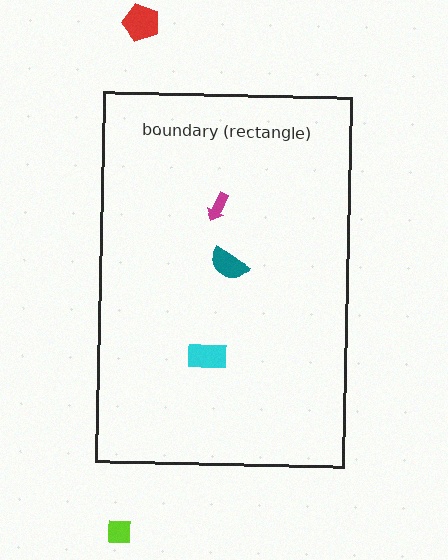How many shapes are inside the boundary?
3 inside, 2 outside.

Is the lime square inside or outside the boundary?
Outside.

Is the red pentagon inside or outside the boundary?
Outside.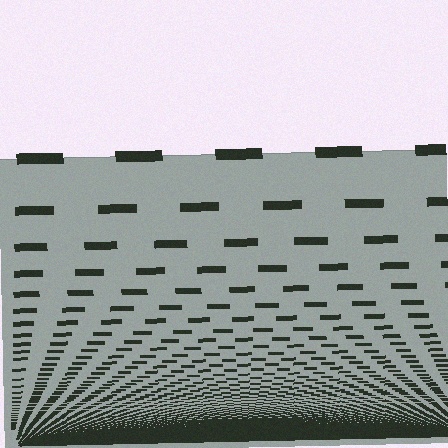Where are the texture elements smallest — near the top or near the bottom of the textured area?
Near the bottom.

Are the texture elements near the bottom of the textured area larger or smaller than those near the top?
Smaller. The gradient is inverted — elements near the bottom are smaller and denser.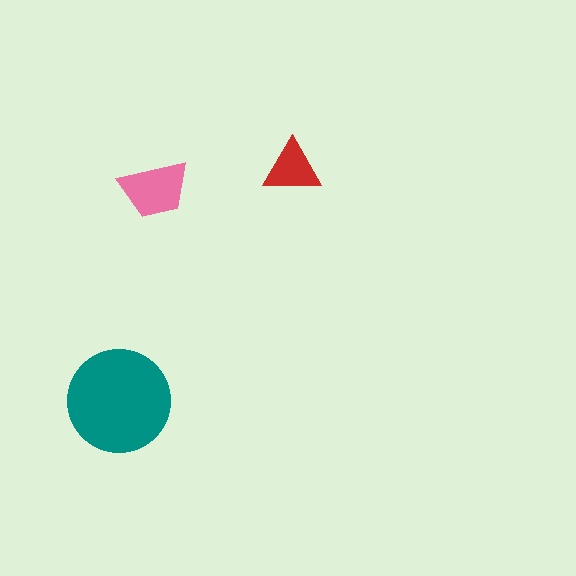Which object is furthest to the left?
The teal circle is leftmost.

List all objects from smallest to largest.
The red triangle, the pink trapezoid, the teal circle.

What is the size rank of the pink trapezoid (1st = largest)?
2nd.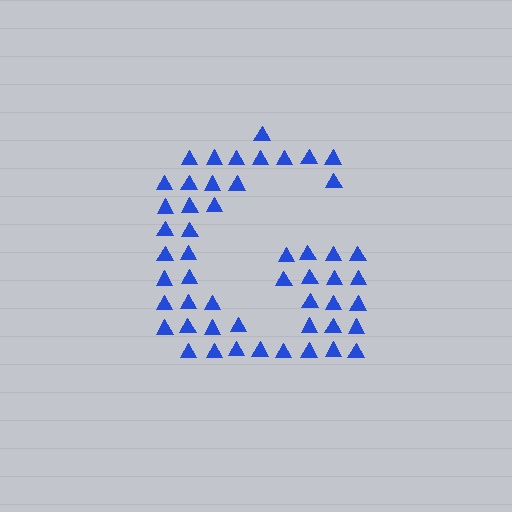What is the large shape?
The large shape is the letter G.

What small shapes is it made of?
It is made of small triangles.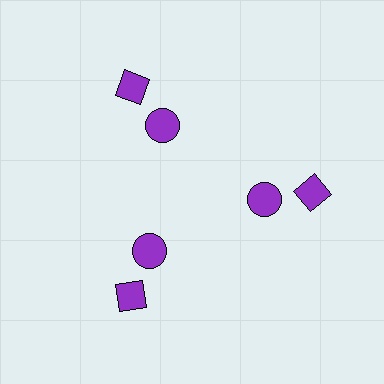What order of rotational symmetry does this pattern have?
This pattern has 3-fold rotational symmetry.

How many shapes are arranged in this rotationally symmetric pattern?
There are 6 shapes, arranged in 3 groups of 2.